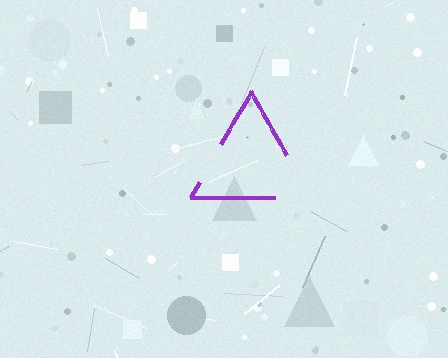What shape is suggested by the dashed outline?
The dashed outline suggests a triangle.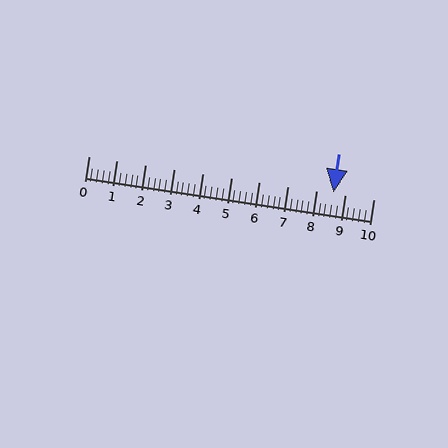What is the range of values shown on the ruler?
The ruler shows values from 0 to 10.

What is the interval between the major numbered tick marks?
The major tick marks are spaced 1 units apart.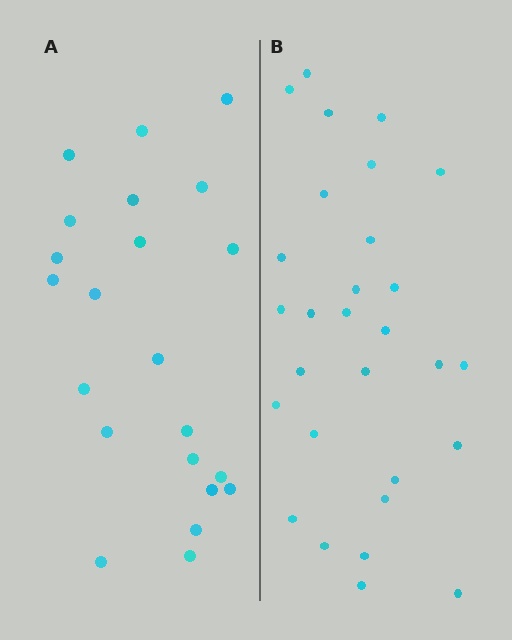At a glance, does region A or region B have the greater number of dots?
Region B (the right region) has more dots.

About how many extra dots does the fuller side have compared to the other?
Region B has roughly 8 or so more dots than region A.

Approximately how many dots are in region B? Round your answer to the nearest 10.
About 30 dots. (The exact count is 29, which rounds to 30.)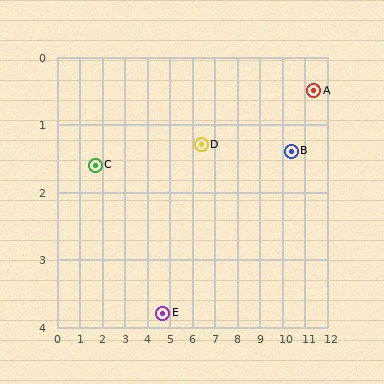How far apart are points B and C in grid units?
Points B and C are about 8.7 grid units apart.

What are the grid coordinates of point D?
Point D is at approximately (6.4, 1.3).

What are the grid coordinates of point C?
Point C is at approximately (1.7, 1.6).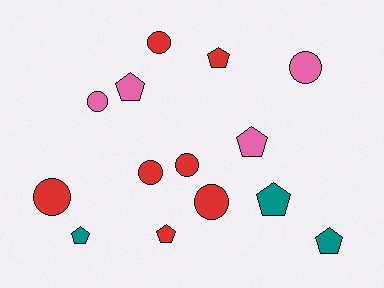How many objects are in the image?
There are 14 objects.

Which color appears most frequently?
Red, with 7 objects.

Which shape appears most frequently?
Pentagon, with 7 objects.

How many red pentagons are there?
There are 2 red pentagons.